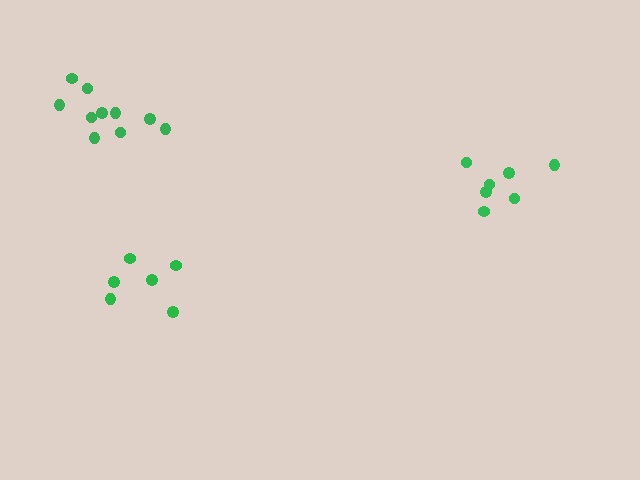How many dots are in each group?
Group 1: 6 dots, Group 2: 7 dots, Group 3: 10 dots (23 total).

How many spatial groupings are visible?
There are 3 spatial groupings.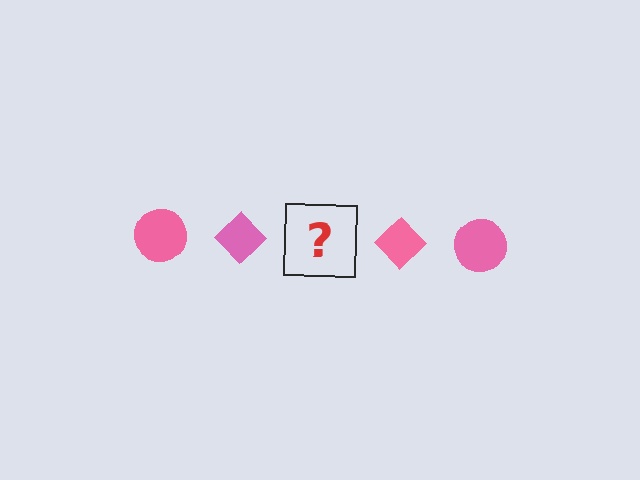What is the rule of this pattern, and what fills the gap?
The rule is that the pattern cycles through circle, diamond shapes in pink. The gap should be filled with a pink circle.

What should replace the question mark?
The question mark should be replaced with a pink circle.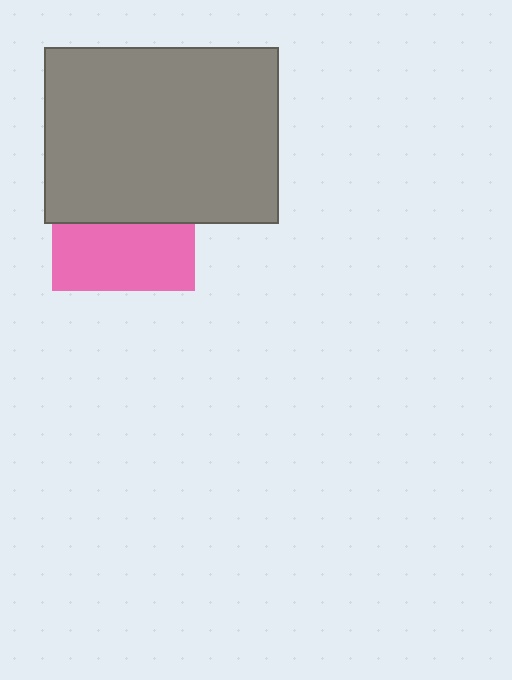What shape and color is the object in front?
The object in front is a gray rectangle.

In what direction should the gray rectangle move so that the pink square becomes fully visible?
The gray rectangle should move up. That is the shortest direction to clear the overlap and leave the pink square fully visible.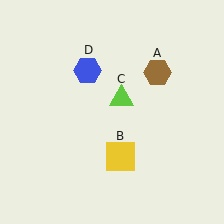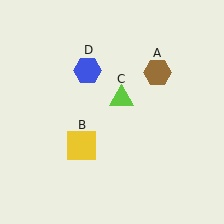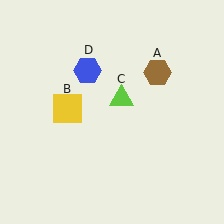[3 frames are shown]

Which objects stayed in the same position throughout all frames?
Brown hexagon (object A) and lime triangle (object C) and blue hexagon (object D) remained stationary.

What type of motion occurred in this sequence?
The yellow square (object B) rotated clockwise around the center of the scene.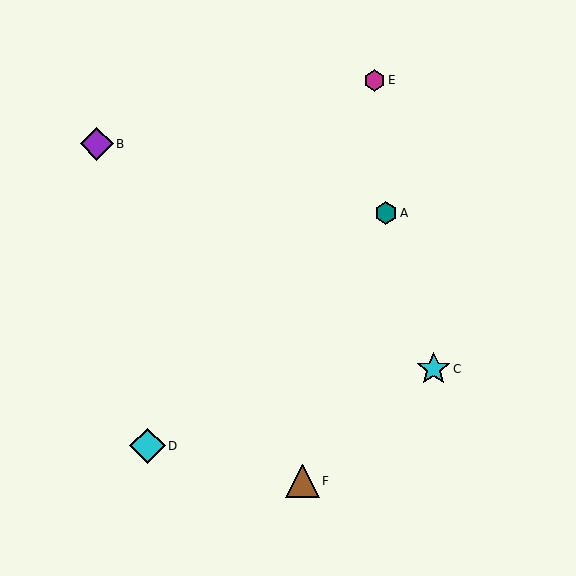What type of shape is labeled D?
Shape D is a cyan diamond.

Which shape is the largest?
The cyan diamond (labeled D) is the largest.